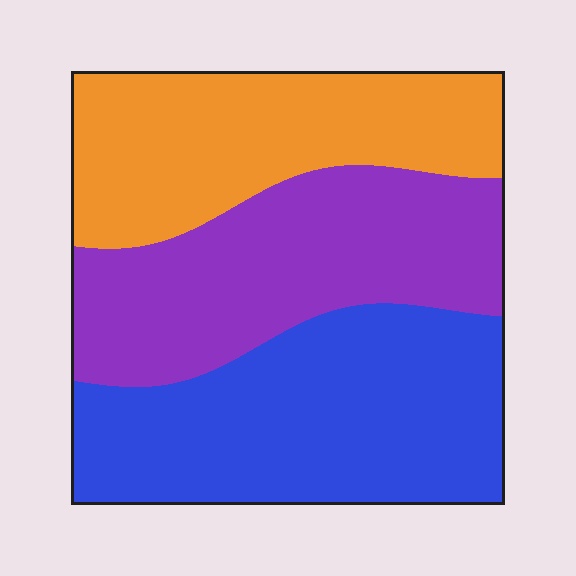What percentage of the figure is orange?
Orange takes up about one third (1/3) of the figure.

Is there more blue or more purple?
Blue.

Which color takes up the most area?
Blue, at roughly 40%.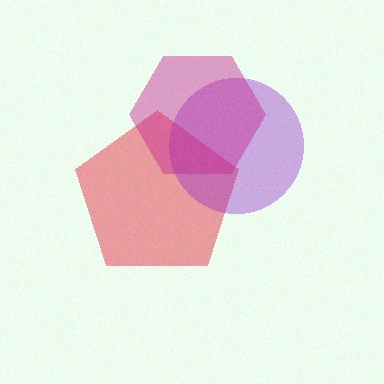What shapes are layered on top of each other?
The layered shapes are: a red pentagon, a purple circle, a magenta hexagon.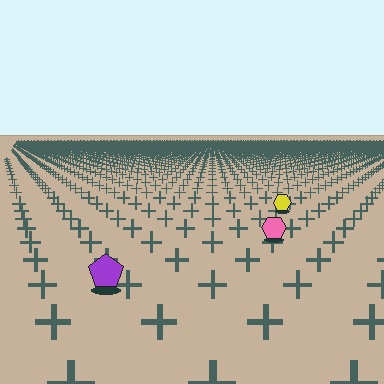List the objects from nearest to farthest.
From nearest to farthest: the purple pentagon, the pink hexagon, the yellow hexagon.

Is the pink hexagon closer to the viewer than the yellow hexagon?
Yes. The pink hexagon is closer — you can tell from the texture gradient: the ground texture is coarser near it.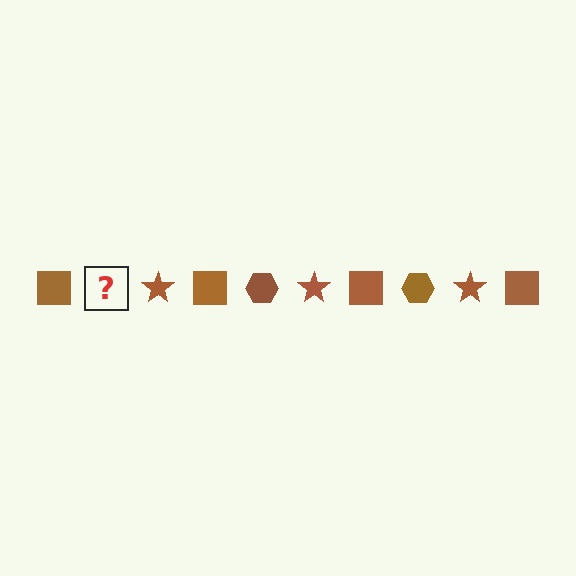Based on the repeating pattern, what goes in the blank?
The blank should be a brown hexagon.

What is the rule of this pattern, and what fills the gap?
The rule is that the pattern cycles through square, hexagon, star shapes in brown. The gap should be filled with a brown hexagon.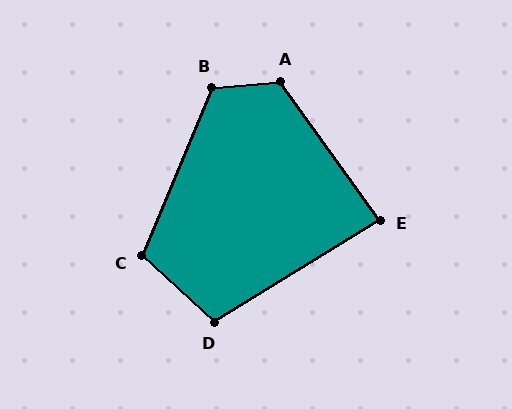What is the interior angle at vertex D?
Approximately 106 degrees (obtuse).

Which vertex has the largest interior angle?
A, at approximately 121 degrees.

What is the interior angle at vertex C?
Approximately 110 degrees (obtuse).